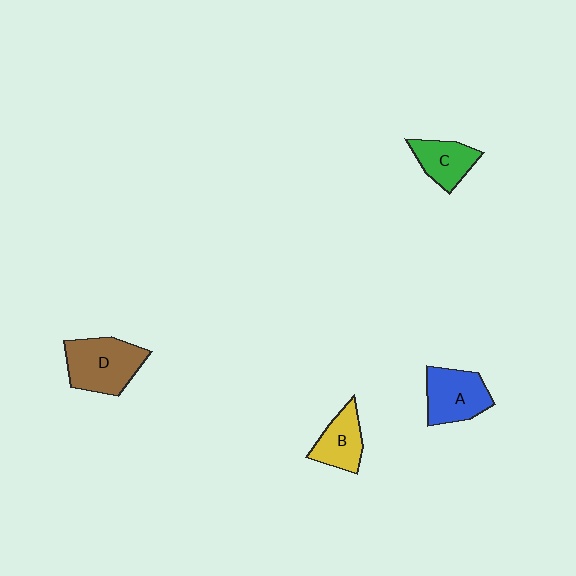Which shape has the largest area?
Shape D (brown).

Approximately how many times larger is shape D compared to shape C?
Approximately 1.6 times.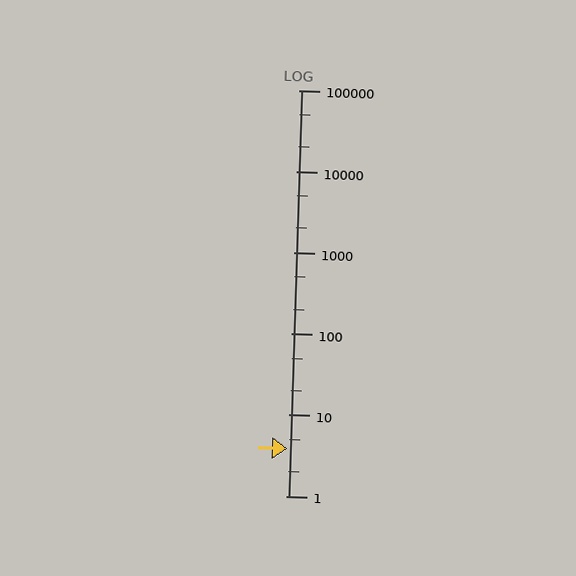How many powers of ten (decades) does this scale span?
The scale spans 5 decades, from 1 to 100000.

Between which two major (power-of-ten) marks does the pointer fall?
The pointer is between 1 and 10.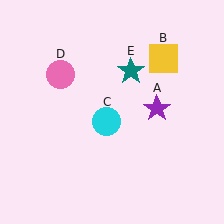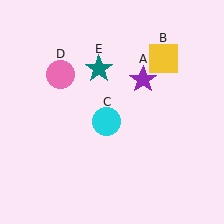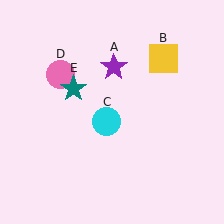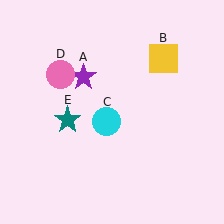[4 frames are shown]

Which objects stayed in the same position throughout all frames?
Yellow square (object B) and cyan circle (object C) and pink circle (object D) remained stationary.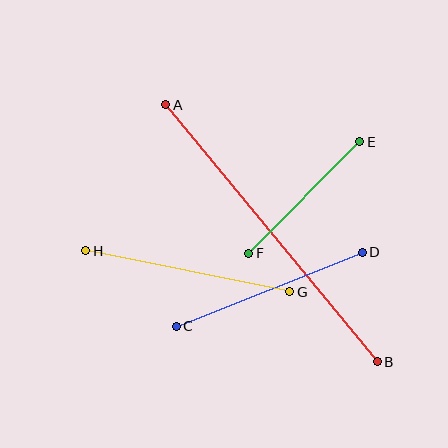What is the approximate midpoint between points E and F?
The midpoint is at approximately (304, 197) pixels.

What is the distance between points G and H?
The distance is approximately 208 pixels.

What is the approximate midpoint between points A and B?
The midpoint is at approximately (272, 233) pixels.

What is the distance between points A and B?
The distance is approximately 333 pixels.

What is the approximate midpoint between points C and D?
The midpoint is at approximately (269, 289) pixels.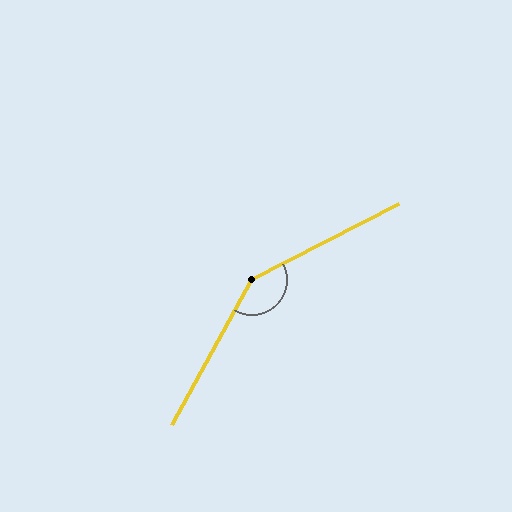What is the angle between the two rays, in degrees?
Approximately 146 degrees.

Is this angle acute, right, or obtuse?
It is obtuse.